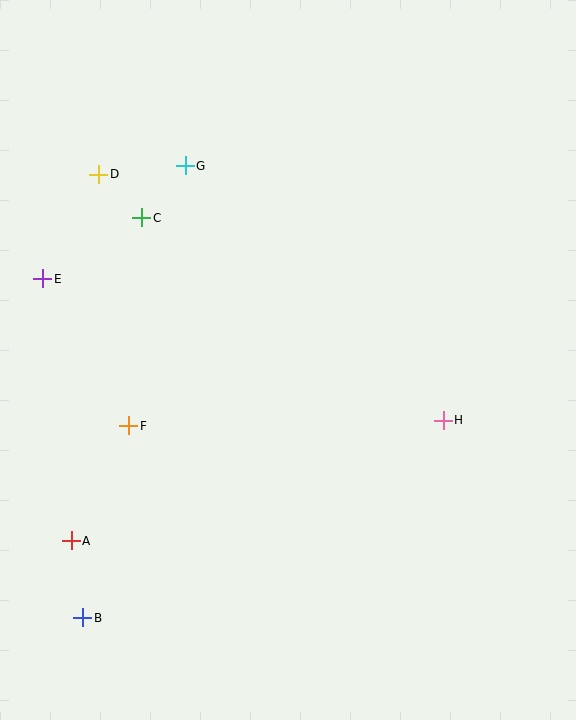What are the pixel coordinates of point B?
Point B is at (83, 618).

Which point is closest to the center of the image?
Point H at (443, 420) is closest to the center.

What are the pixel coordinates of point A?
Point A is at (71, 541).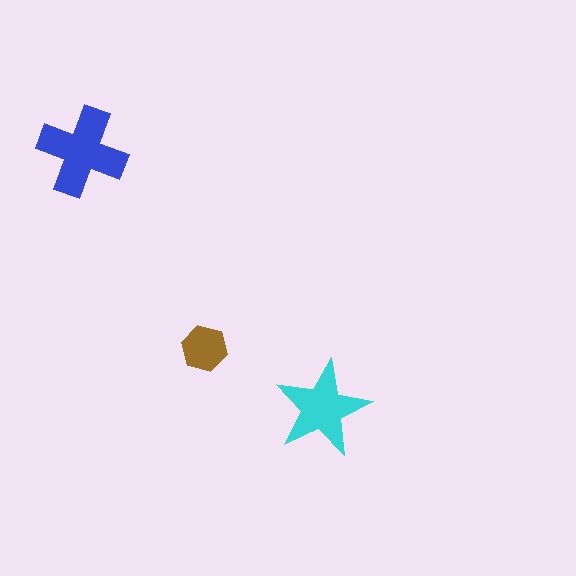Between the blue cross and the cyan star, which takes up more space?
The blue cross.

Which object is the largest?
The blue cross.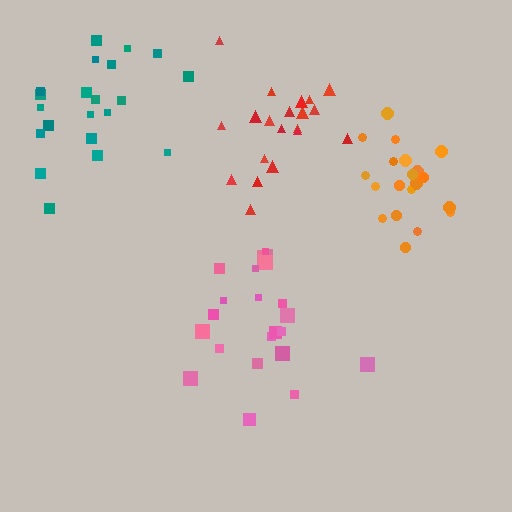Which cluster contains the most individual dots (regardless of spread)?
Pink (22).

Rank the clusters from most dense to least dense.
orange, red, pink, teal.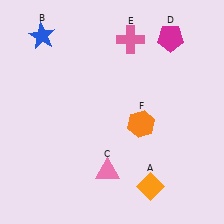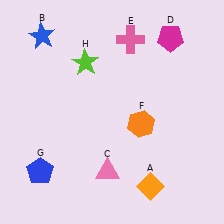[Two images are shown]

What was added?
A blue pentagon (G), a lime star (H) were added in Image 2.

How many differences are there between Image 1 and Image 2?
There are 2 differences between the two images.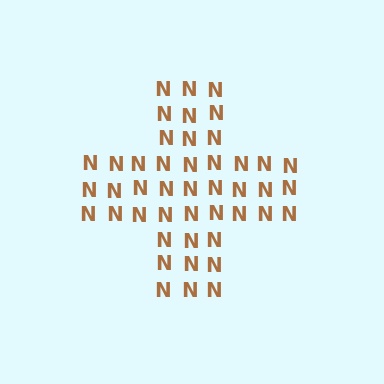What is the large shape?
The large shape is a cross.